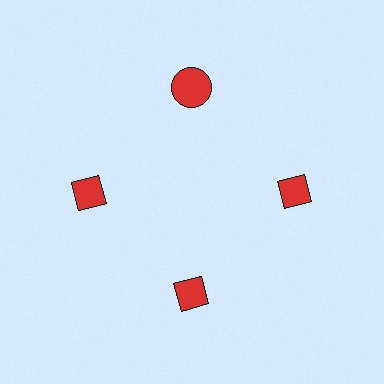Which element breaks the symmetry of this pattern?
The red circle at roughly the 12 o'clock position breaks the symmetry. All other shapes are red diamonds.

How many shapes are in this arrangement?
There are 4 shapes arranged in a ring pattern.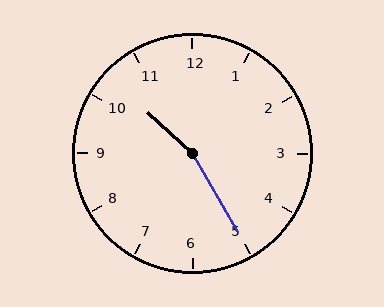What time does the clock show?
10:25.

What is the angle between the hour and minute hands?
Approximately 162 degrees.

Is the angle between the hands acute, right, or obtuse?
It is obtuse.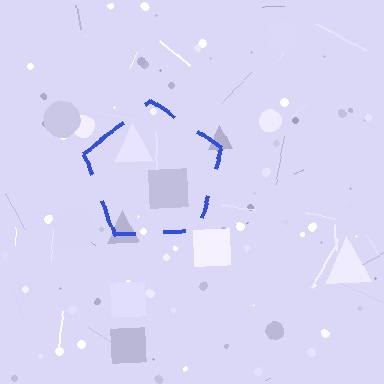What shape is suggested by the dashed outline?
The dashed outline suggests a pentagon.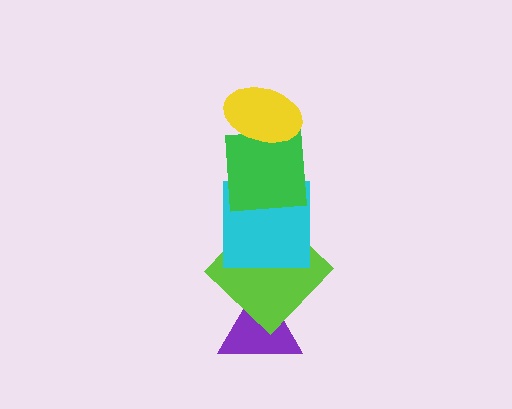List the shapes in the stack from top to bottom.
From top to bottom: the yellow ellipse, the green square, the cyan square, the lime diamond, the purple triangle.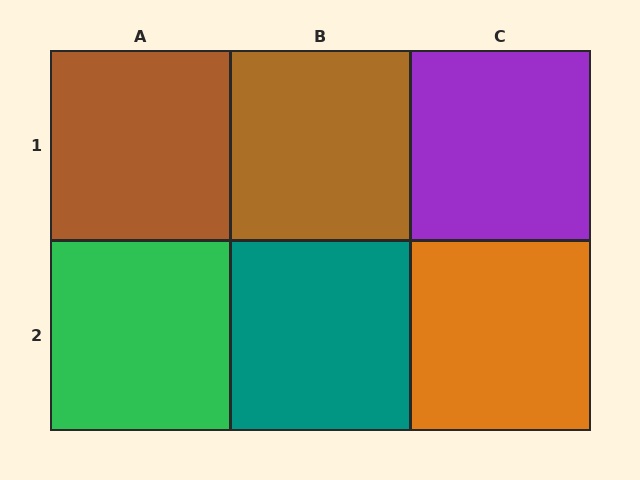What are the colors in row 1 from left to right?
Brown, brown, purple.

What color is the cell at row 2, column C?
Orange.